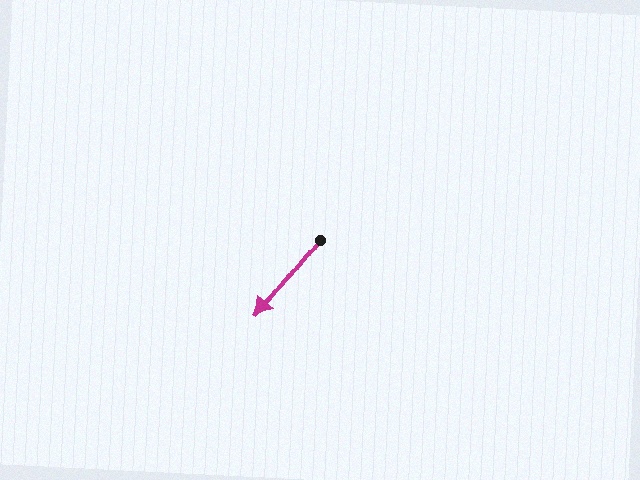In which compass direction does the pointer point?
Southwest.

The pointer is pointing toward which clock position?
Roughly 7 o'clock.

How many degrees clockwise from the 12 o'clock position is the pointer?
Approximately 219 degrees.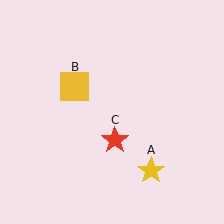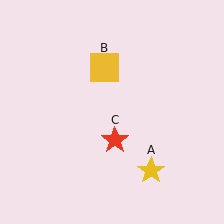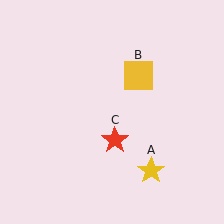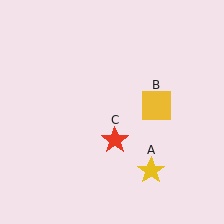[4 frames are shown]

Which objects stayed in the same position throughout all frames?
Yellow star (object A) and red star (object C) remained stationary.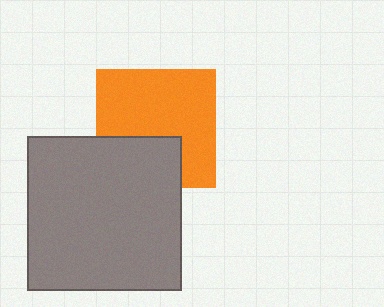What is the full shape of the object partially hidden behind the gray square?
The partially hidden object is an orange square.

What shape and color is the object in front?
The object in front is a gray square.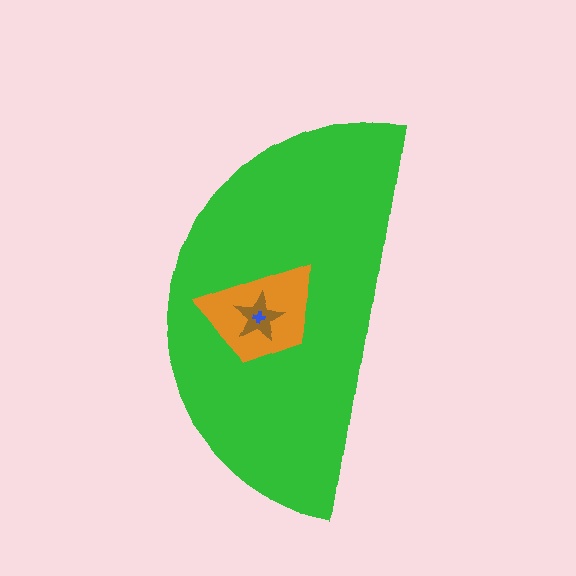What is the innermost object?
The blue cross.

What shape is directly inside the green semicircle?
The orange trapezoid.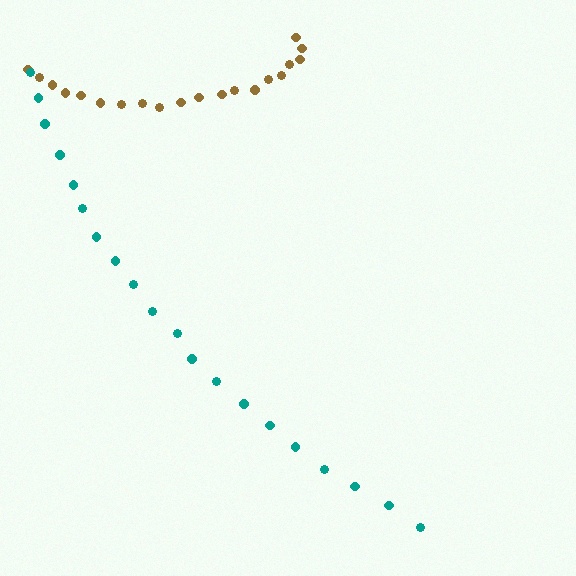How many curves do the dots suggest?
There are 2 distinct paths.